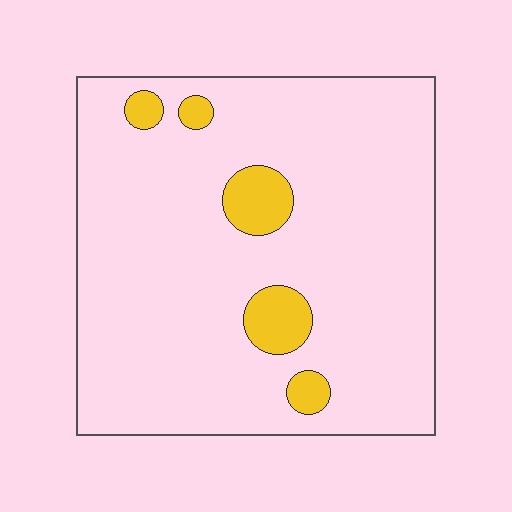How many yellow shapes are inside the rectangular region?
5.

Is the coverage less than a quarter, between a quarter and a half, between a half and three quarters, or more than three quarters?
Less than a quarter.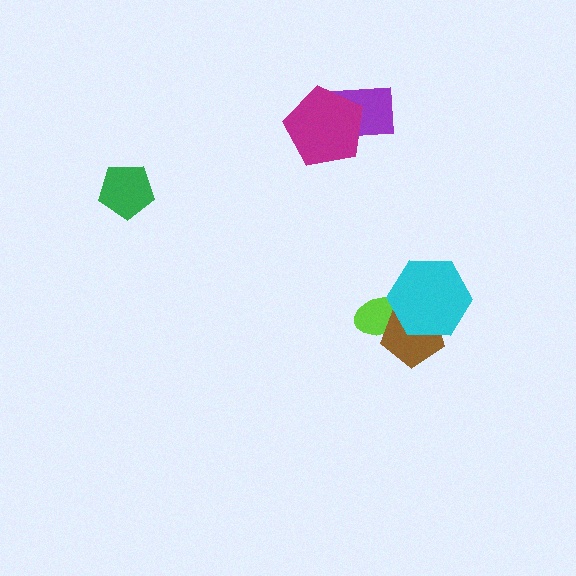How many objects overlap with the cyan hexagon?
2 objects overlap with the cyan hexagon.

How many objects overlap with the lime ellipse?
2 objects overlap with the lime ellipse.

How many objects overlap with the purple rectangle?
1 object overlaps with the purple rectangle.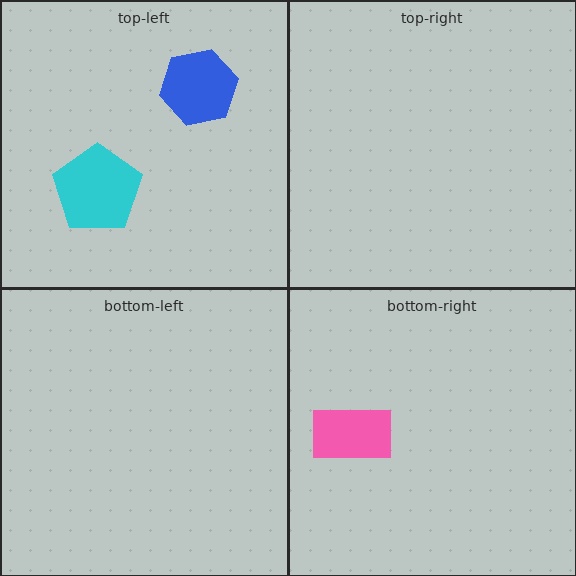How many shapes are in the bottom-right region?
1.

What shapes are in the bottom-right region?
The pink rectangle.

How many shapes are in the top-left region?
2.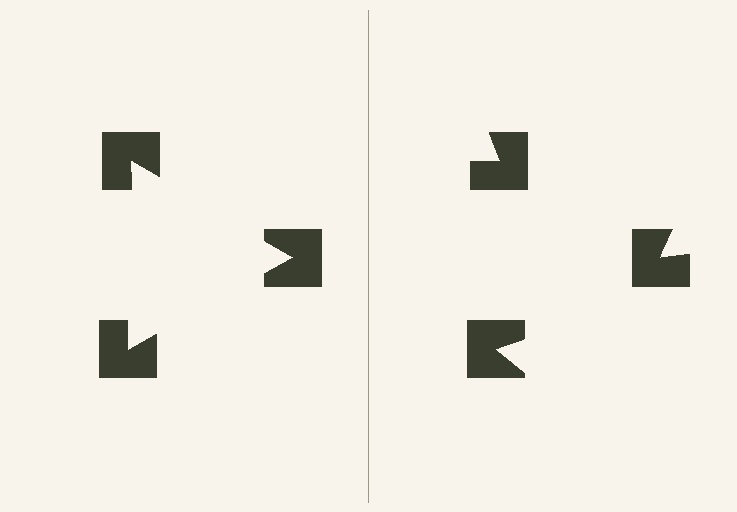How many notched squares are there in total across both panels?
6 — 3 on each side.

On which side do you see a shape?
An illusory triangle appears on the left side. On the right side the wedge cuts are rotated, so no coherent shape forms.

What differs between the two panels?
The notched squares are positioned identically on both sides; only the wedge orientations differ. On the left they align to a triangle; on the right they are misaligned.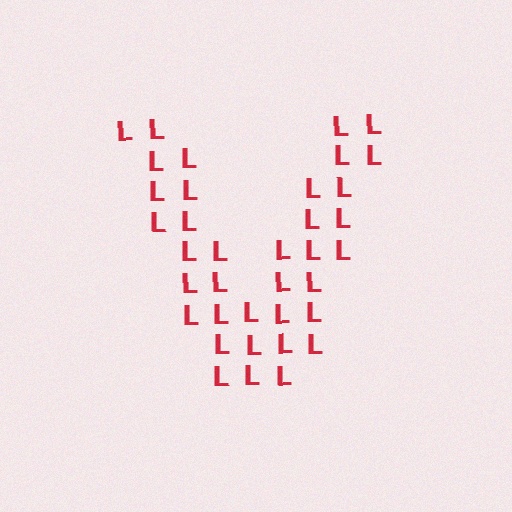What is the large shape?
The large shape is the letter V.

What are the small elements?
The small elements are letter L's.